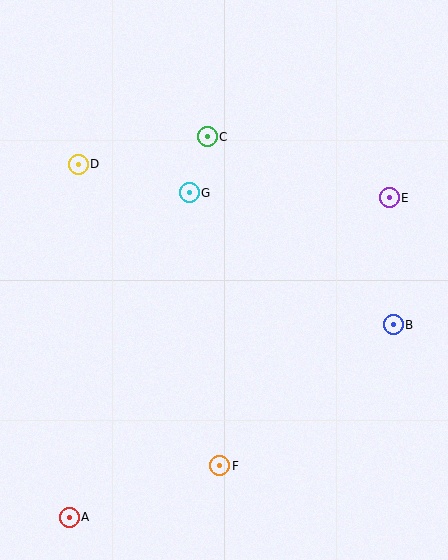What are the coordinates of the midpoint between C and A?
The midpoint between C and A is at (138, 327).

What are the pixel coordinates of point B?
Point B is at (393, 325).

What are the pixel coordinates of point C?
Point C is at (207, 137).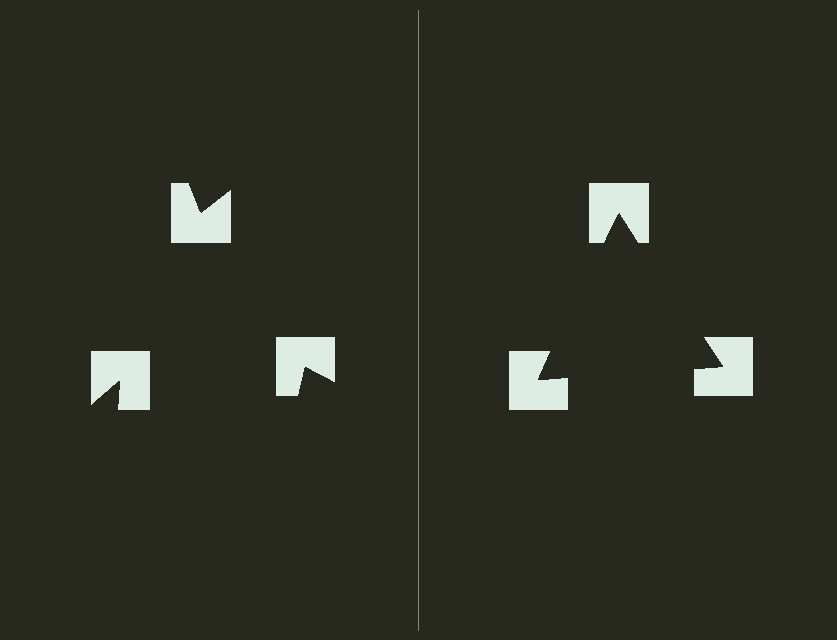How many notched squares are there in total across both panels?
6 — 3 on each side.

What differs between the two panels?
The notched squares are positioned identically on both sides; only the wedge orientations differ. On the right they align to a triangle; on the left they are misaligned.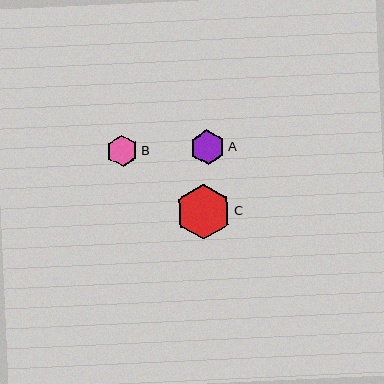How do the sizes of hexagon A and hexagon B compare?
Hexagon A and hexagon B are approximately the same size.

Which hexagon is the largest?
Hexagon C is the largest with a size of approximately 55 pixels.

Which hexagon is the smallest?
Hexagon B is the smallest with a size of approximately 31 pixels.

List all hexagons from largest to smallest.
From largest to smallest: C, A, B.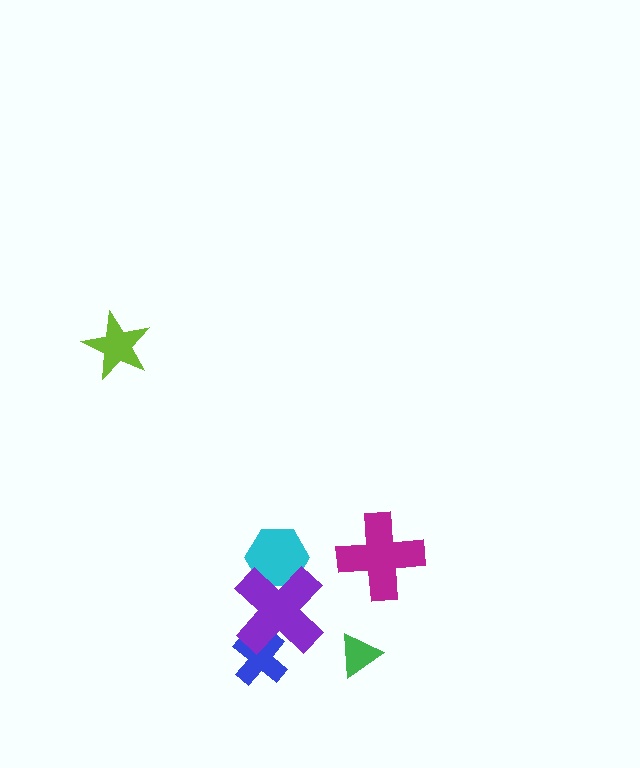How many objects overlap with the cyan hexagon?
1 object overlaps with the cyan hexagon.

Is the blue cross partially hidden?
Yes, it is partially covered by another shape.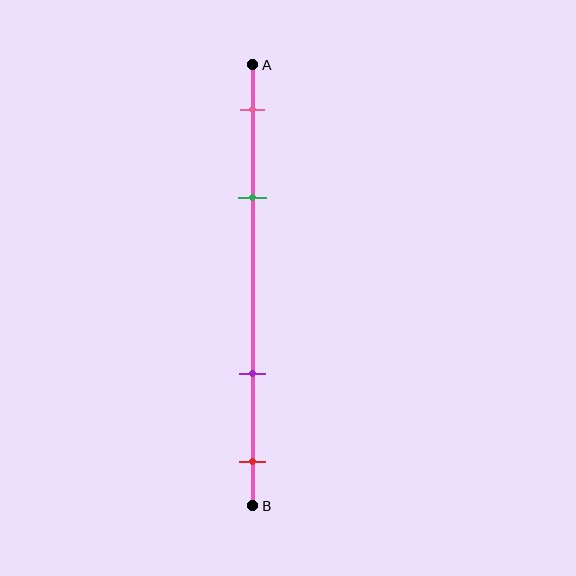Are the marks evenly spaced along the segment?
No, the marks are not evenly spaced.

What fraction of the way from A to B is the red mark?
The red mark is approximately 90% (0.9) of the way from A to B.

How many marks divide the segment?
There are 4 marks dividing the segment.